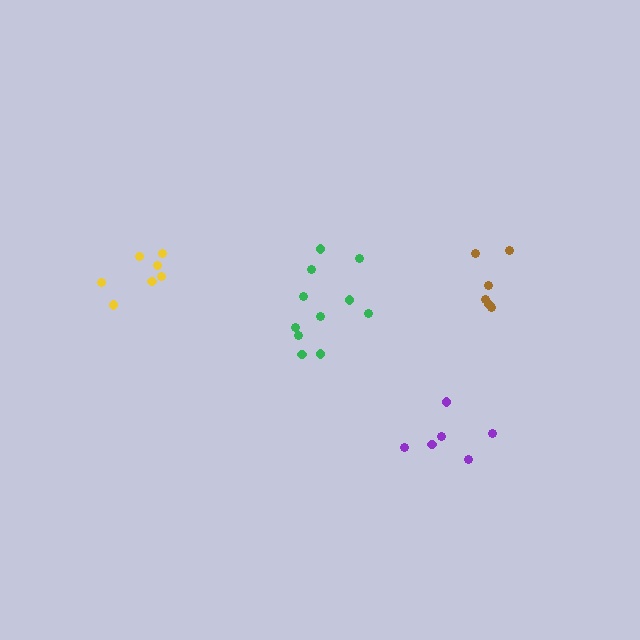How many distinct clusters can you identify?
There are 4 distinct clusters.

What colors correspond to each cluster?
The clusters are colored: purple, green, brown, yellow.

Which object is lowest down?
The purple cluster is bottommost.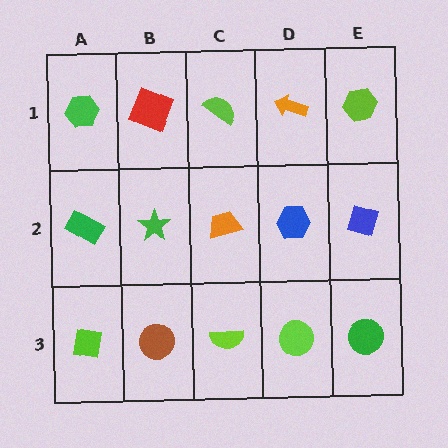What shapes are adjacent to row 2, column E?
A lime hexagon (row 1, column E), a green circle (row 3, column E), a blue hexagon (row 2, column D).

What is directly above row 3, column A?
A green rectangle.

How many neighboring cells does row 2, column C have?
4.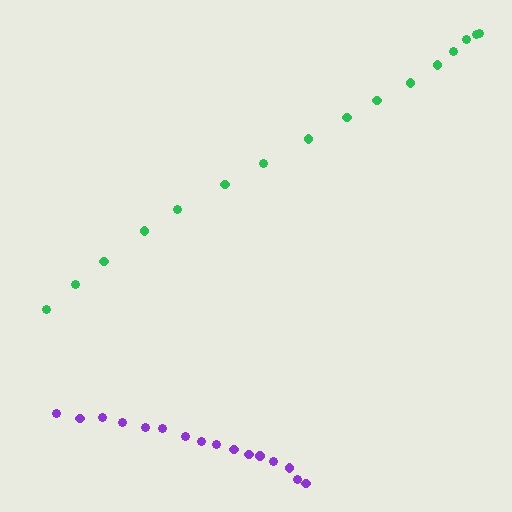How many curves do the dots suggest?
There are 2 distinct paths.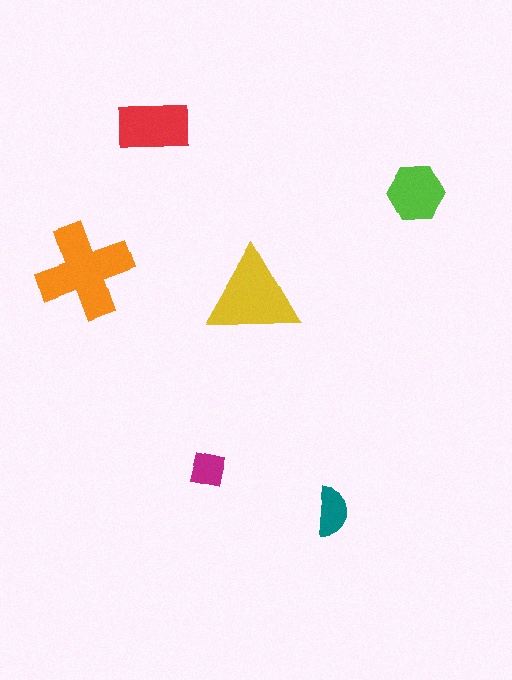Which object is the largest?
The orange cross.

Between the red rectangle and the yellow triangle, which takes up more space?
The yellow triangle.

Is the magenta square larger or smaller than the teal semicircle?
Smaller.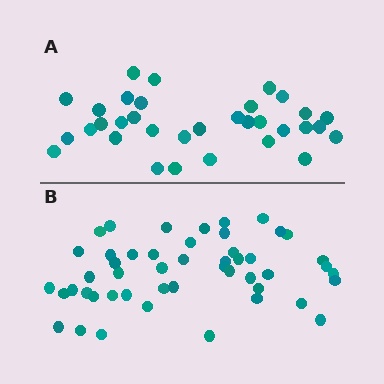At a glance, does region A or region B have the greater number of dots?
Region B (the bottom region) has more dots.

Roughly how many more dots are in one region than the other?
Region B has approximately 15 more dots than region A.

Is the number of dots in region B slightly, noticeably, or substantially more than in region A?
Region B has substantially more. The ratio is roughly 1.5 to 1.